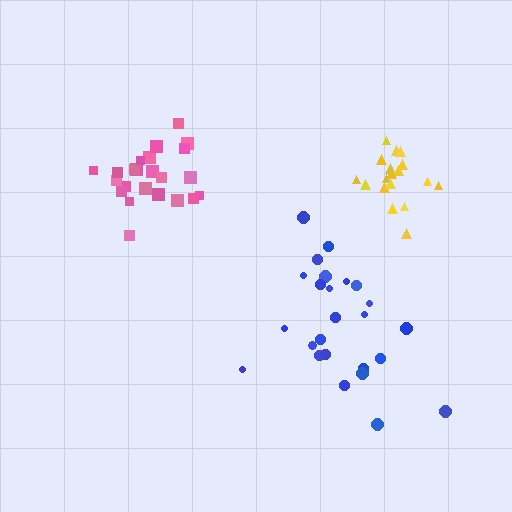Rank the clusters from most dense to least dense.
pink, yellow, blue.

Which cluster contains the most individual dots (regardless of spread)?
Blue (25).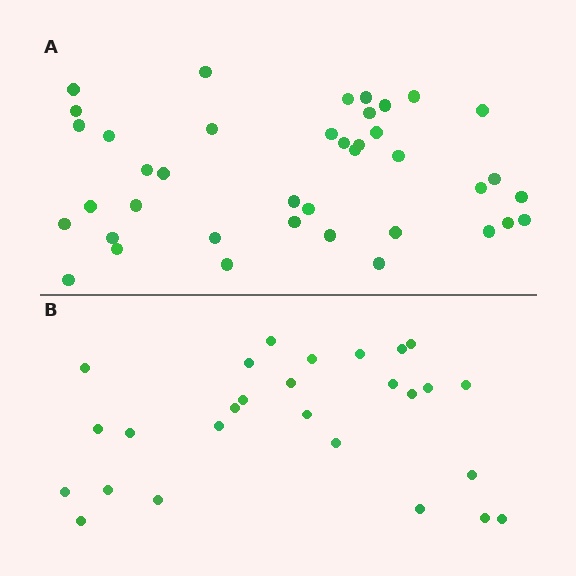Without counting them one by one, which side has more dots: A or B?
Region A (the top region) has more dots.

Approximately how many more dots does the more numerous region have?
Region A has approximately 15 more dots than region B.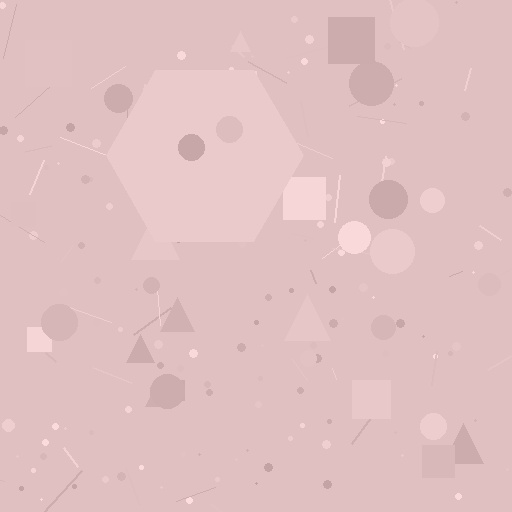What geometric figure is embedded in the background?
A hexagon is embedded in the background.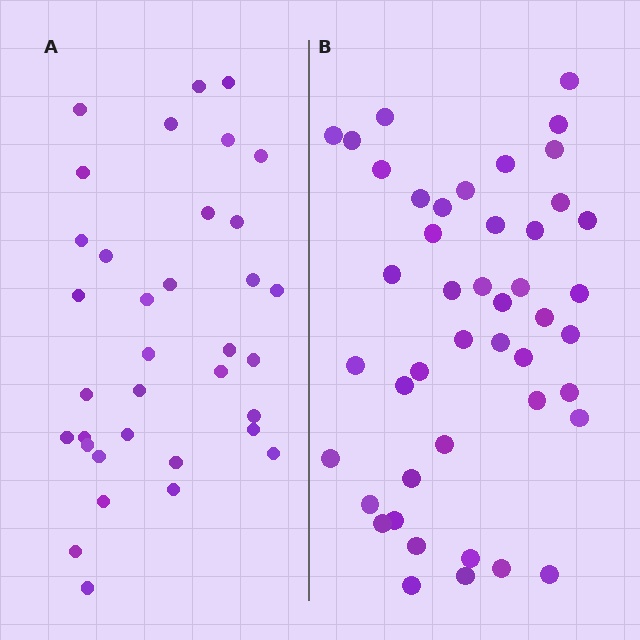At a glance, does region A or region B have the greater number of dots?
Region B (the right region) has more dots.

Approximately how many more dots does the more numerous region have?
Region B has roughly 10 or so more dots than region A.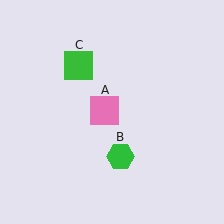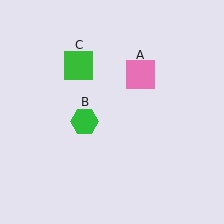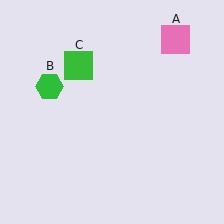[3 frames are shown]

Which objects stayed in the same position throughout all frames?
Green square (object C) remained stationary.